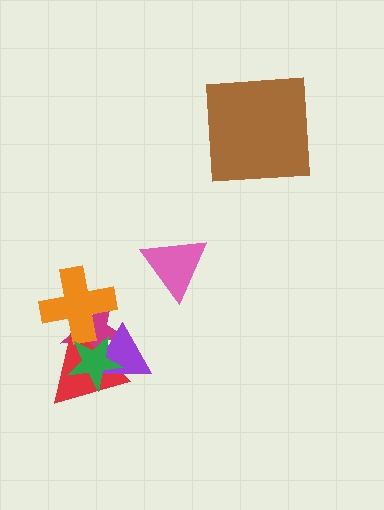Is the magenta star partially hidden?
Yes, it is partially covered by another shape.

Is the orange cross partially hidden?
Yes, it is partially covered by another shape.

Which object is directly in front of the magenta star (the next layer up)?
The red triangle is directly in front of the magenta star.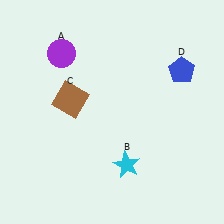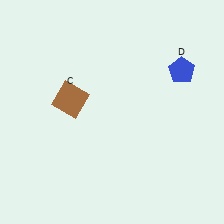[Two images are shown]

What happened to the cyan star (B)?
The cyan star (B) was removed in Image 2. It was in the bottom-right area of Image 1.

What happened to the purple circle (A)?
The purple circle (A) was removed in Image 2. It was in the top-left area of Image 1.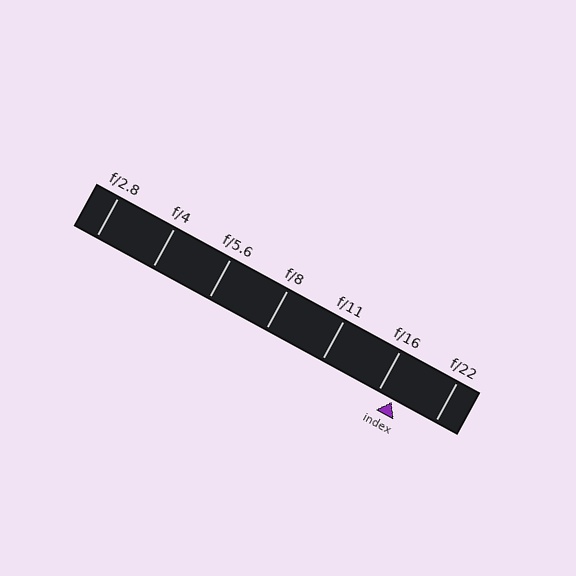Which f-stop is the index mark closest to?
The index mark is closest to f/16.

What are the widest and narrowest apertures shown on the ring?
The widest aperture shown is f/2.8 and the narrowest is f/22.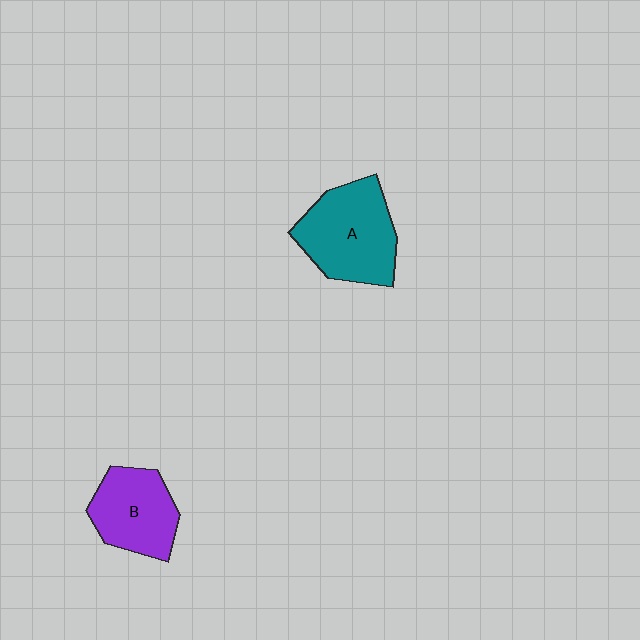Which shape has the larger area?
Shape A (teal).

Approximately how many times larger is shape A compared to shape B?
Approximately 1.3 times.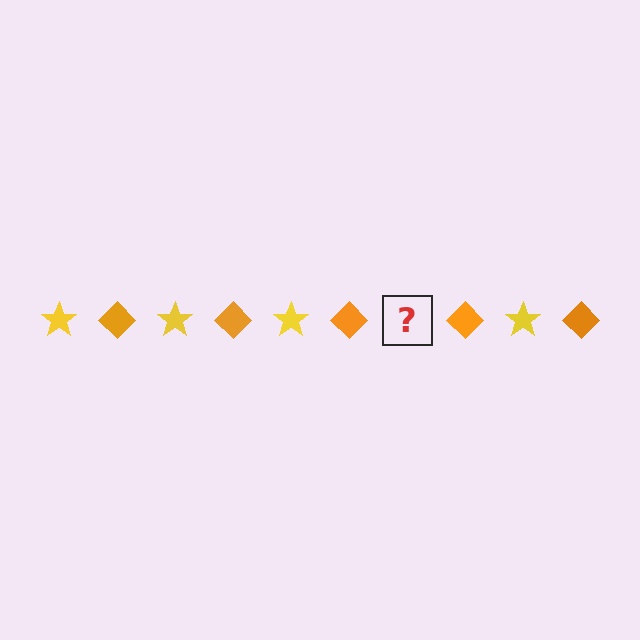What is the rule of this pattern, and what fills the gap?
The rule is that the pattern alternates between yellow star and orange diamond. The gap should be filled with a yellow star.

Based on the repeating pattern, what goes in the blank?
The blank should be a yellow star.